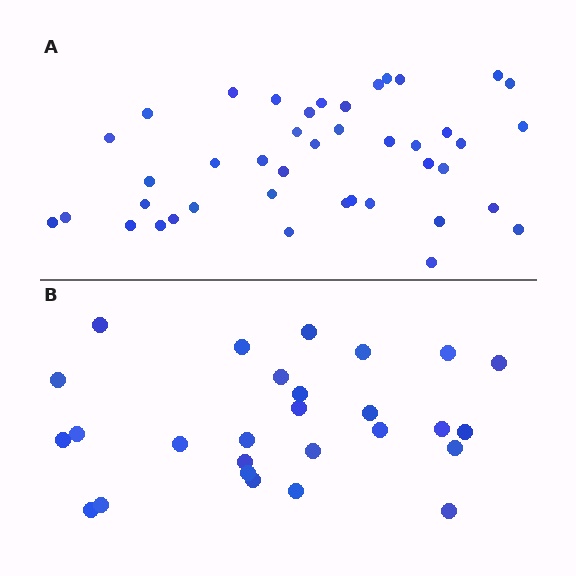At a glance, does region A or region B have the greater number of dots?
Region A (the top region) has more dots.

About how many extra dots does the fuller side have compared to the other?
Region A has approximately 15 more dots than region B.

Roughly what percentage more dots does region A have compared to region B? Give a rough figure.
About 55% more.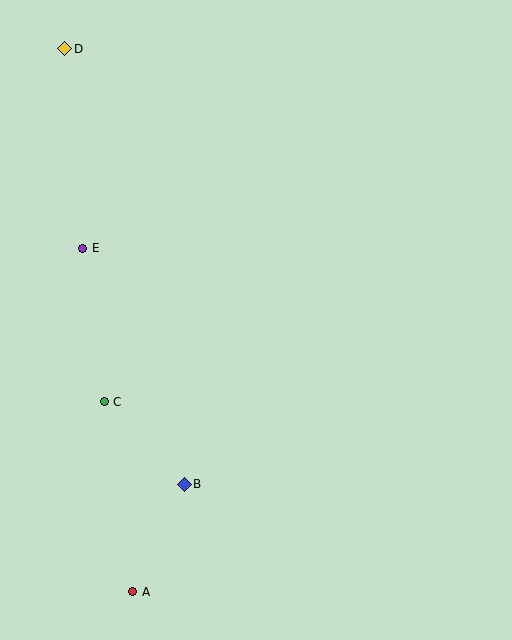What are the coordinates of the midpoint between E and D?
The midpoint between E and D is at (74, 149).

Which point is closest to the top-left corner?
Point D is closest to the top-left corner.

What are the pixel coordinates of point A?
Point A is at (133, 592).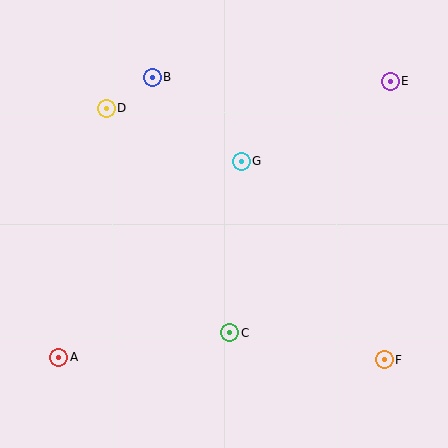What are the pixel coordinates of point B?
Point B is at (152, 77).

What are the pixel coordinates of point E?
Point E is at (390, 81).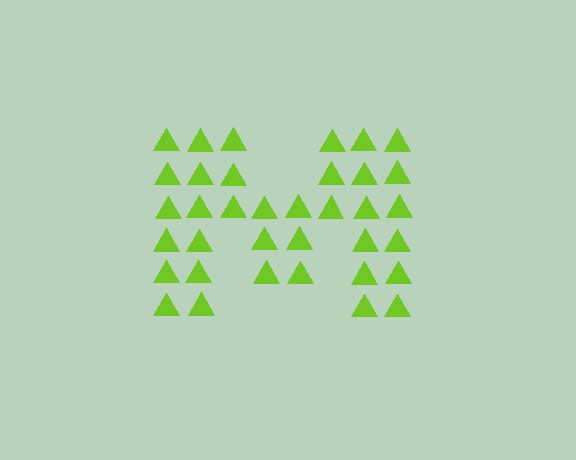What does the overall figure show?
The overall figure shows the letter M.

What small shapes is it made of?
It is made of small triangles.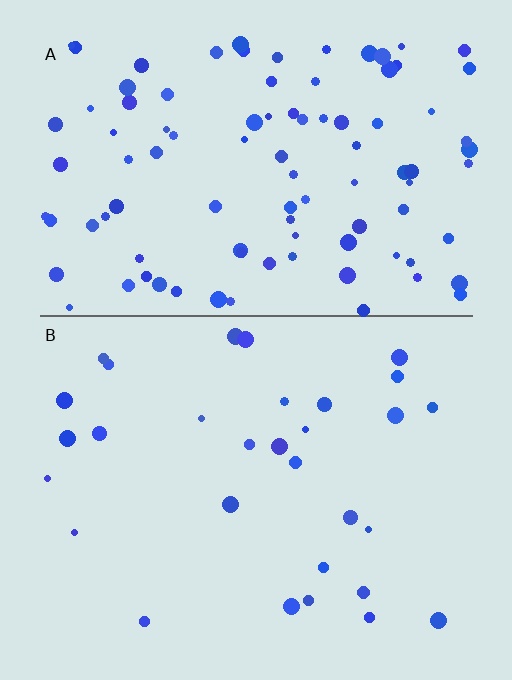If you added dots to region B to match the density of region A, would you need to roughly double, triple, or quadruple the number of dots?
Approximately triple.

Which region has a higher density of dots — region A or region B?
A (the top).